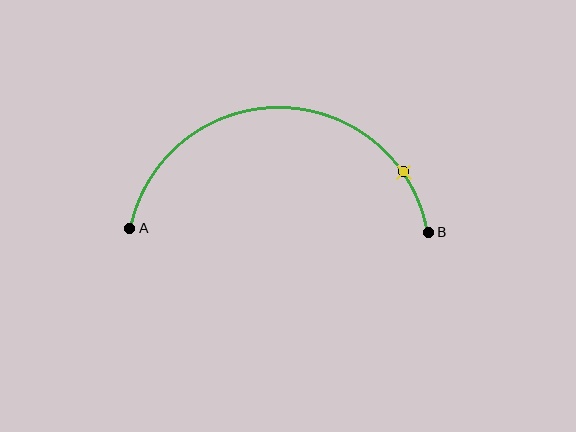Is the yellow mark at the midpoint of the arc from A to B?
No. The yellow mark lies on the arc but is closer to endpoint B. The arc midpoint would be at the point on the curve equidistant along the arc from both A and B.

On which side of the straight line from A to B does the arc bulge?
The arc bulges above the straight line connecting A and B.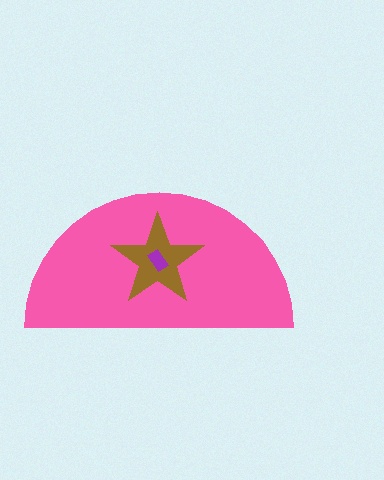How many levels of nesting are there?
3.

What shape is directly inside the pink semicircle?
The brown star.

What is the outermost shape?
The pink semicircle.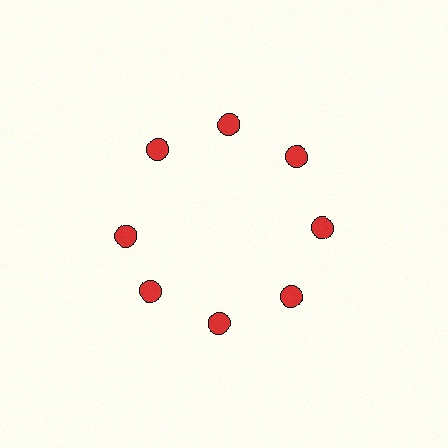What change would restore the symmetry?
The symmetry would be restored by rotating it back into even spacing with its neighbors so that all 8 circles sit at equal angles and equal distance from the center.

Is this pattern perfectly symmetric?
No. The 8 red circles are arranged in a ring, but one element near the 9 o'clock position is rotated out of alignment along the ring, breaking the 8-fold rotational symmetry.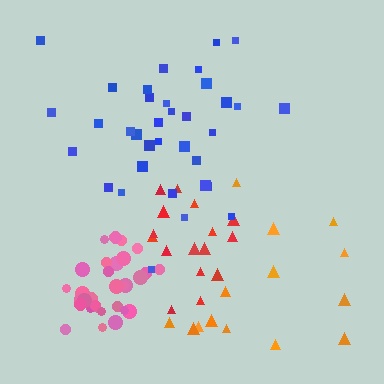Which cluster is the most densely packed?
Pink.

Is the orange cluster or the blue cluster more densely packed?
Blue.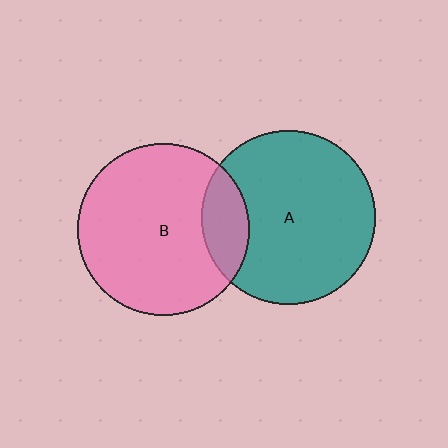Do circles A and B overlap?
Yes.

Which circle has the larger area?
Circle A (teal).